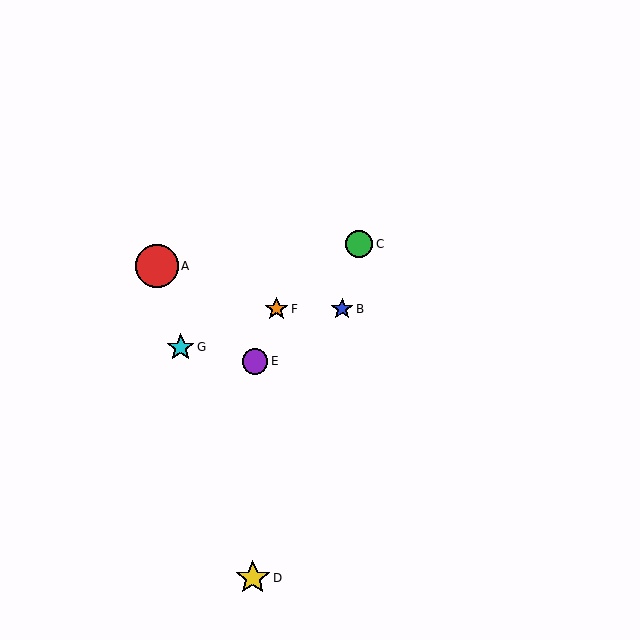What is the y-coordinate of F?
Object F is at y≈309.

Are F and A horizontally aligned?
No, F is at y≈309 and A is at y≈266.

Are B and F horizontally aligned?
Yes, both are at y≈309.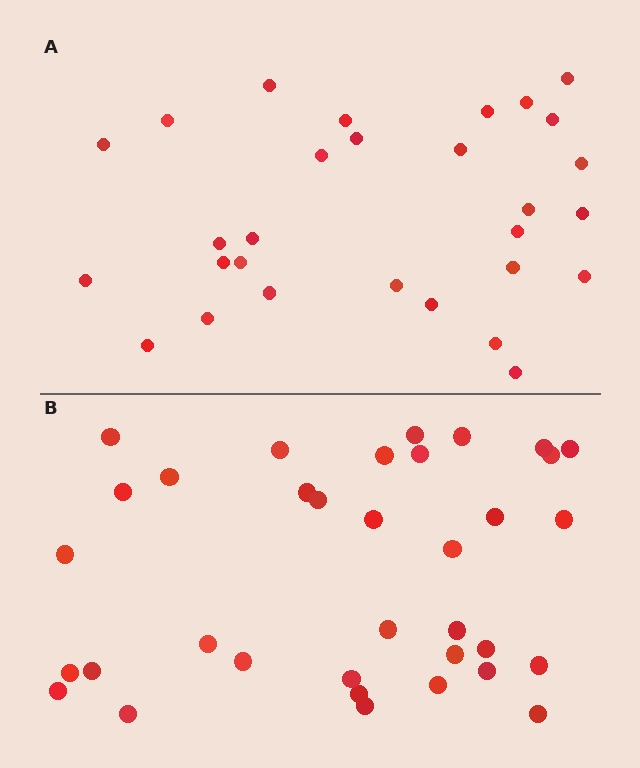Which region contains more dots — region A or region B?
Region B (the bottom region) has more dots.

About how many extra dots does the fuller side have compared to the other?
Region B has about 6 more dots than region A.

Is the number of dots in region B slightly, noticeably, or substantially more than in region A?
Region B has only slightly more — the two regions are fairly close. The ratio is roughly 1.2 to 1.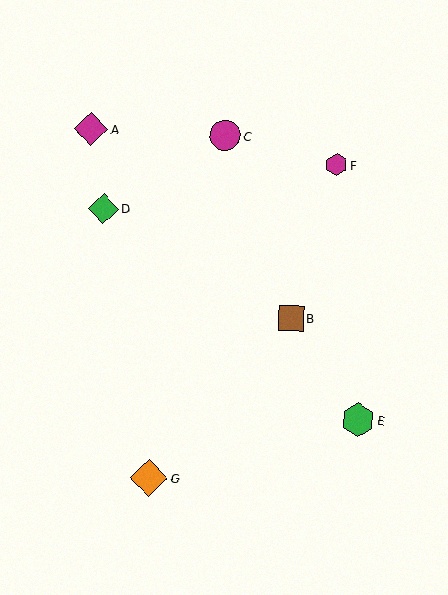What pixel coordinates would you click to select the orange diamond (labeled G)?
Click at (149, 478) to select the orange diamond G.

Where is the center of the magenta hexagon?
The center of the magenta hexagon is at (336, 165).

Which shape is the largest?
The orange diamond (labeled G) is the largest.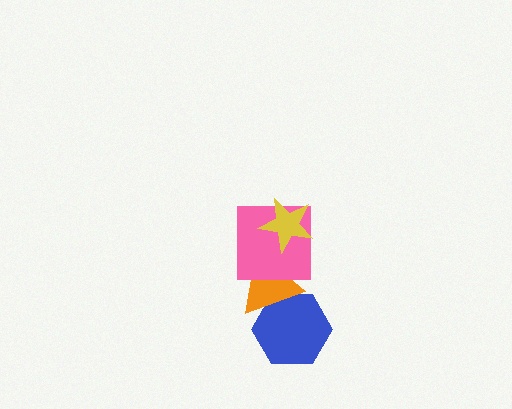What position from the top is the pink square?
The pink square is 2nd from the top.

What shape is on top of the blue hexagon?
The orange triangle is on top of the blue hexagon.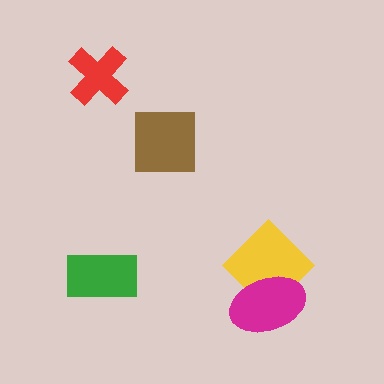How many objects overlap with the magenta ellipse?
1 object overlaps with the magenta ellipse.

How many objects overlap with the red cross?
0 objects overlap with the red cross.